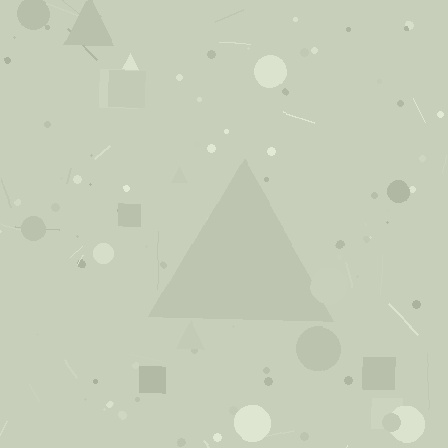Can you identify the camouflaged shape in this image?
The camouflaged shape is a triangle.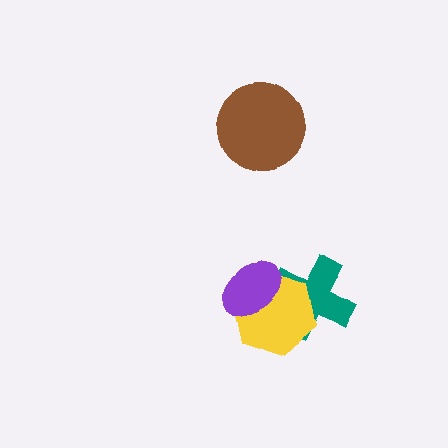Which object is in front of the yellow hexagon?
The purple ellipse is in front of the yellow hexagon.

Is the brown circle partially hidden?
No, no other shape covers it.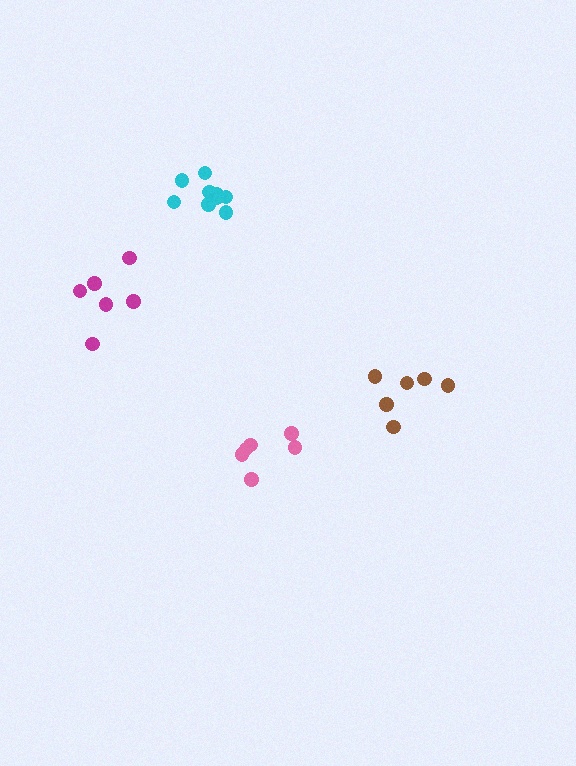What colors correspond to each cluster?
The clusters are colored: brown, pink, magenta, cyan.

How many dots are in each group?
Group 1: 6 dots, Group 2: 6 dots, Group 3: 7 dots, Group 4: 9 dots (28 total).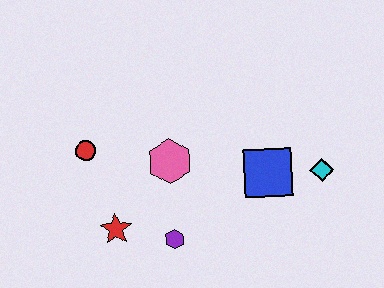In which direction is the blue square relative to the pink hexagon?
The blue square is to the right of the pink hexagon.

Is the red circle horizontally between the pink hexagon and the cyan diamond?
No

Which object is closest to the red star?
The purple hexagon is closest to the red star.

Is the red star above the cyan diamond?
No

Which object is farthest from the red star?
The cyan diamond is farthest from the red star.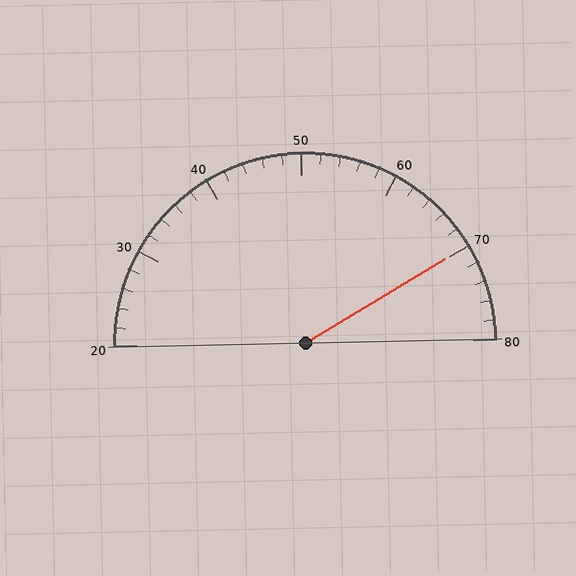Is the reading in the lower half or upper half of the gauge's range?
The reading is in the upper half of the range (20 to 80).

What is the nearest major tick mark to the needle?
The nearest major tick mark is 70.